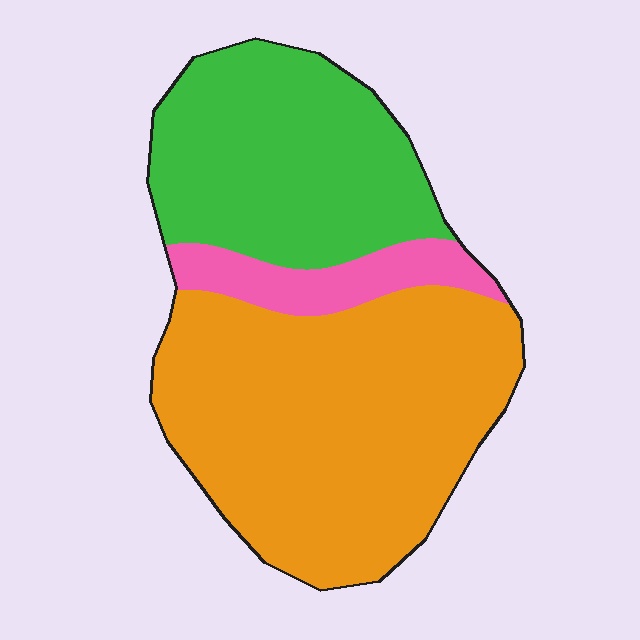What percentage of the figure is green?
Green takes up about one third (1/3) of the figure.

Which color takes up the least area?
Pink, at roughly 10%.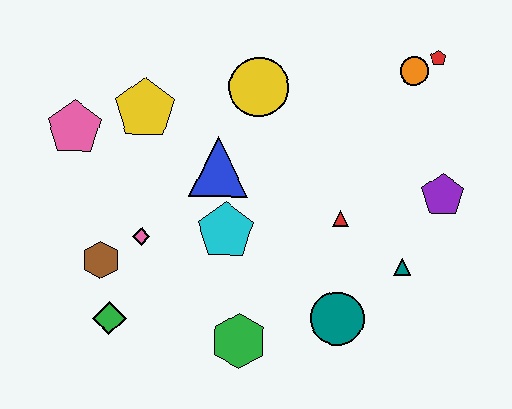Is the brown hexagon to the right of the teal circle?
No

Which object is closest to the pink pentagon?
The yellow pentagon is closest to the pink pentagon.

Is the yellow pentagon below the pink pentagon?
No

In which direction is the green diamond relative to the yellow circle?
The green diamond is below the yellow circle.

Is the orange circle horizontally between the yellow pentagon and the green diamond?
No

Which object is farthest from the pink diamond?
The red pentagon is farthest from the pink diamond.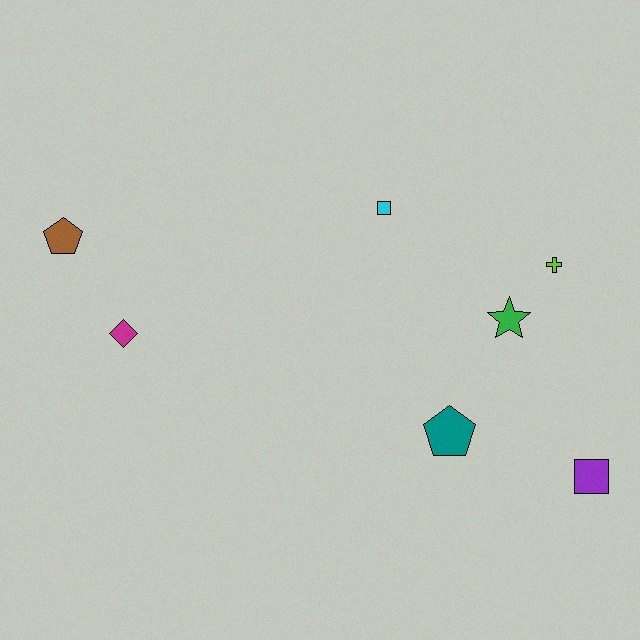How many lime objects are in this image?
There is 1 lime object.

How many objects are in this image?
There are 7 objects.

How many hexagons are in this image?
There are no hexagons.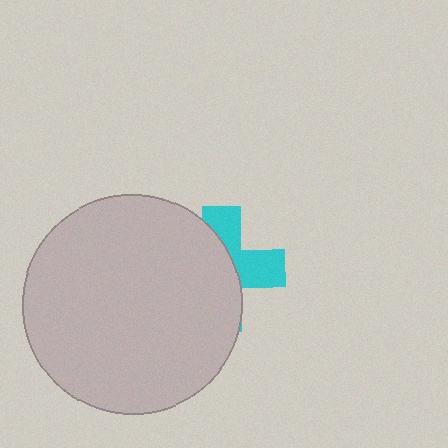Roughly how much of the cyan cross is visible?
A small part of it is visible (roughly 39%).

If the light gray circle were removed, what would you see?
You would see the complete cyan cross.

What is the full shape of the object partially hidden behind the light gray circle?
The partially hidden object is a cyan cross.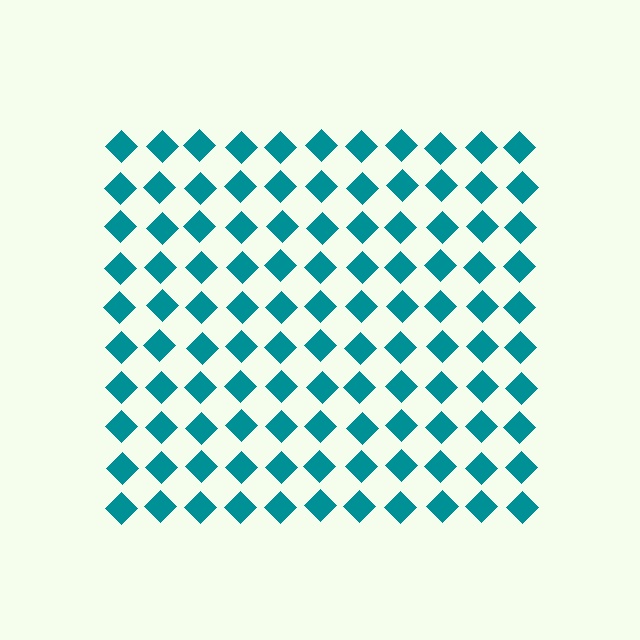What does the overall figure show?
The overall figure shows a square.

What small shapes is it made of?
It is made of small diamonds.